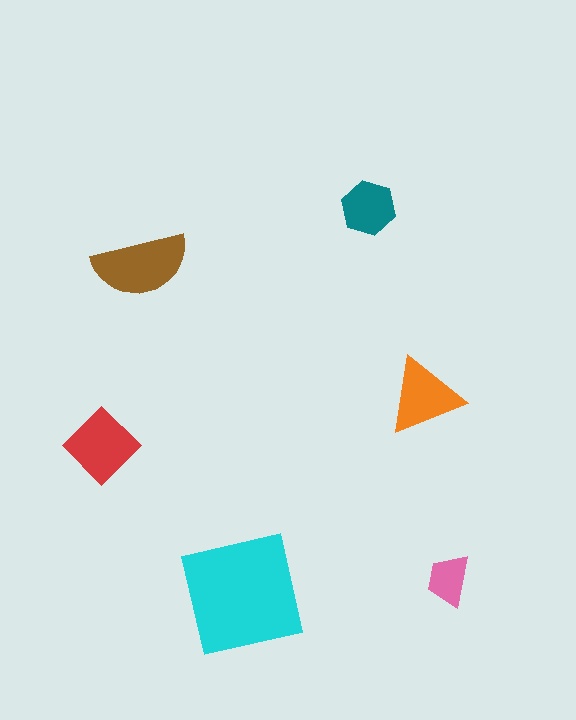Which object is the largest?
The cyan square.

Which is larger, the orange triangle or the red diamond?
The red diamond.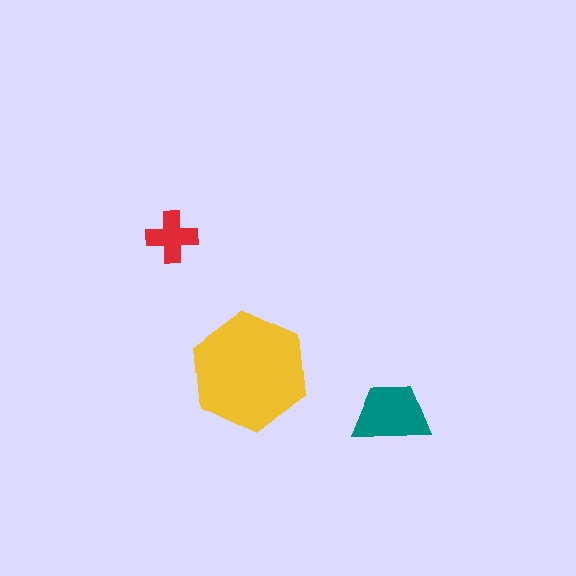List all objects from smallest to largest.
The red cross, the teal trapezoid, the yellow hexagon.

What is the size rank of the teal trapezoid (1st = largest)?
2nd.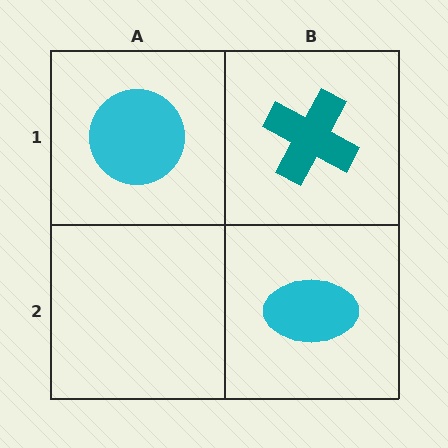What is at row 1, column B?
A teal cross.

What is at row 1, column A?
A cyan circle.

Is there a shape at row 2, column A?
No, that cell is empty.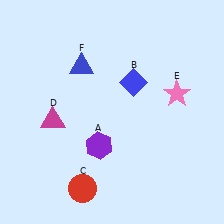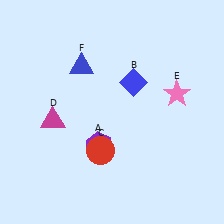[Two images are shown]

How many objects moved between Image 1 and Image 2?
1 object moved between the two images.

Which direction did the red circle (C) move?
The red circle (C) moved up.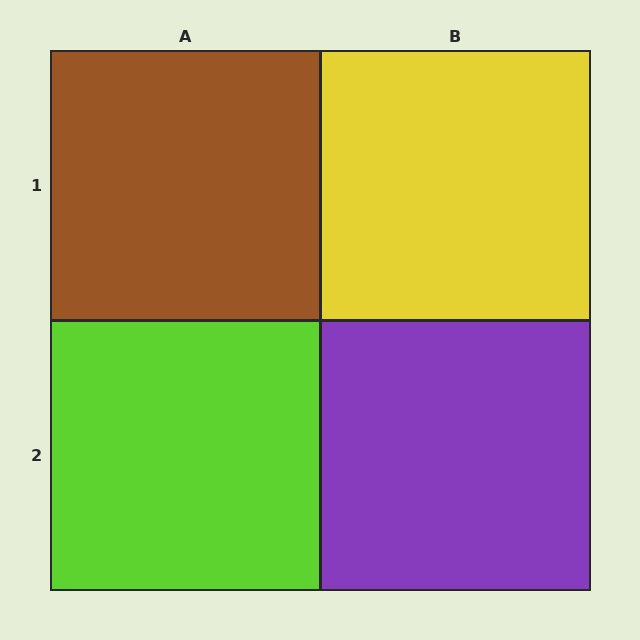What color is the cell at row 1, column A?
Brown.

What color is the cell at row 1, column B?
Yellow.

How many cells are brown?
1 cell is brown.